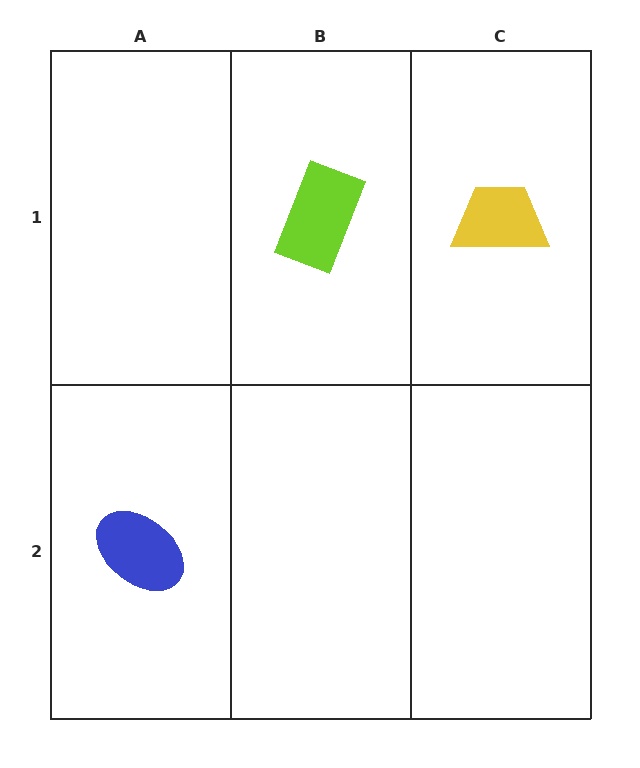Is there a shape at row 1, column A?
No, that cell is empty.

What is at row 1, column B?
A lime rectangle.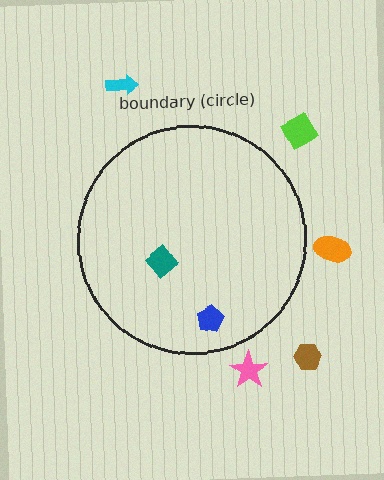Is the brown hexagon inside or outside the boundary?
Outside.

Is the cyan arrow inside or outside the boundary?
Outside.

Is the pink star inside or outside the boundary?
Outside.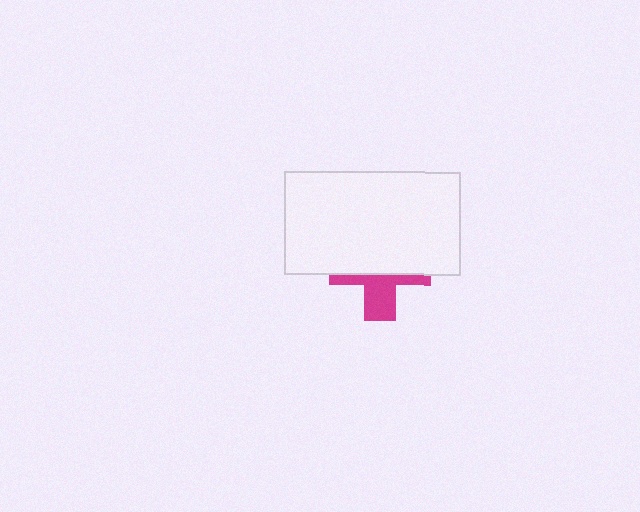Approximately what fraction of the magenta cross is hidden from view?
Roughly 61% of the magenta cross is hidden behind the white rectangle.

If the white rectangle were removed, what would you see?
You would see the complete magenta cross.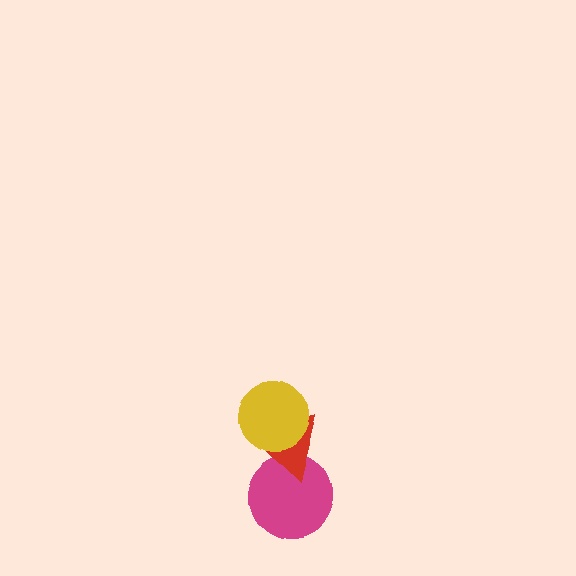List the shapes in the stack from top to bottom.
From top to bottom: the yellow circle, the red triangle, the magenta circle.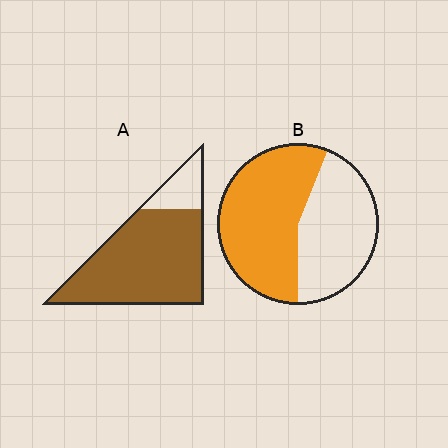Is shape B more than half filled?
Yes.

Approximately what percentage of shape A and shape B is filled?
A is approximately 85% and B is approximately 55%.